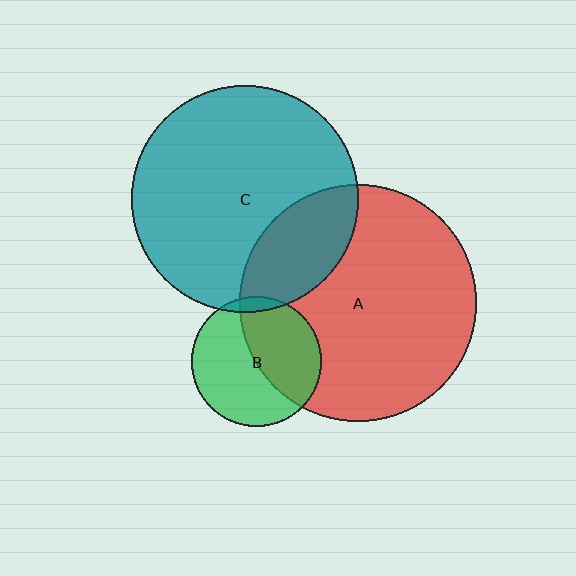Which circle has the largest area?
Circle A (red).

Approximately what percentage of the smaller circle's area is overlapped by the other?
Approximately 45%.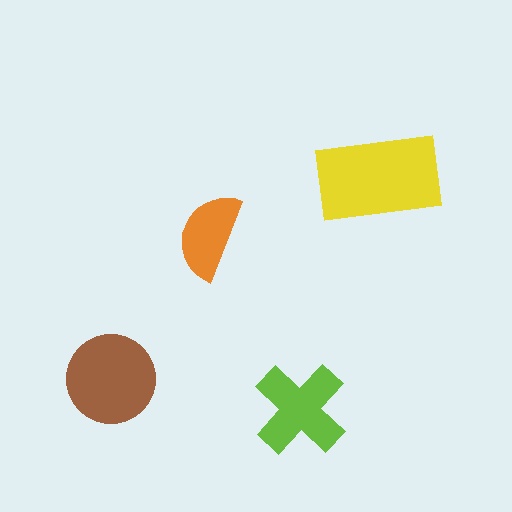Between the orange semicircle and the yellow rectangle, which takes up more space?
The yellow rectangle.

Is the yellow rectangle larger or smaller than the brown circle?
Larger.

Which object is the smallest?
The orange semicircle.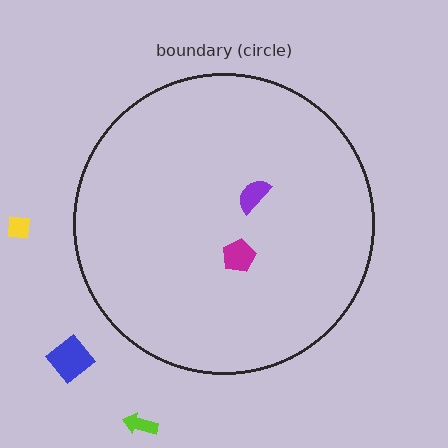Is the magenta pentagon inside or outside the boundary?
Inside.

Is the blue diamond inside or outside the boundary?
Outside.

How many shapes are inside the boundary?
2 inside, 3 outside.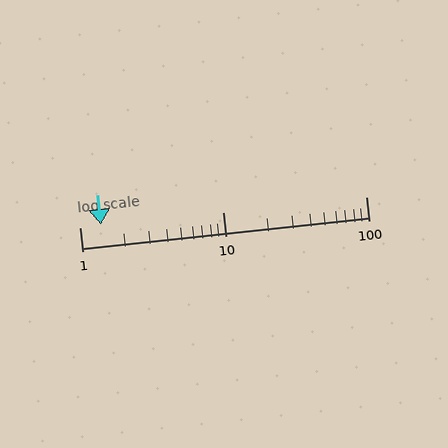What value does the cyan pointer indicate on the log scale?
The pointer indicates approximately 1.4.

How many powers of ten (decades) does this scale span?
The scale spans 2 decades, from 1 to 100.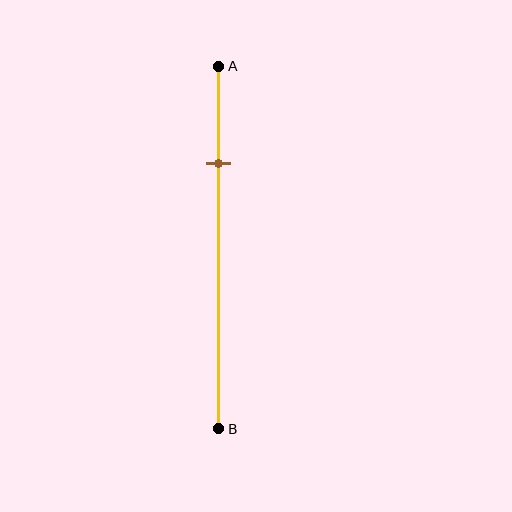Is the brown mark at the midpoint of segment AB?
No, the mark is at about 25% from A, not at the 50% midpoint.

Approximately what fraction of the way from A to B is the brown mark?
The brown mark is approximately 25% of the way from A to B.